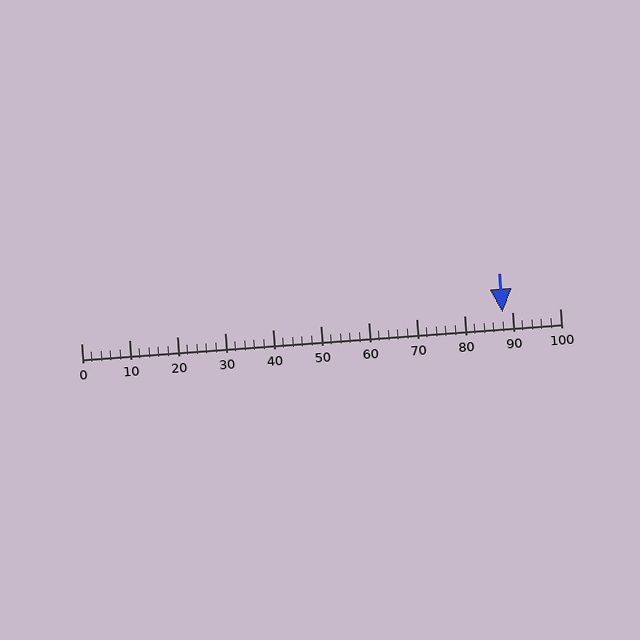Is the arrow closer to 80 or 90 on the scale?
The arrow is closer to 90.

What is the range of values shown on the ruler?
The ruler shows values from 0 to 100.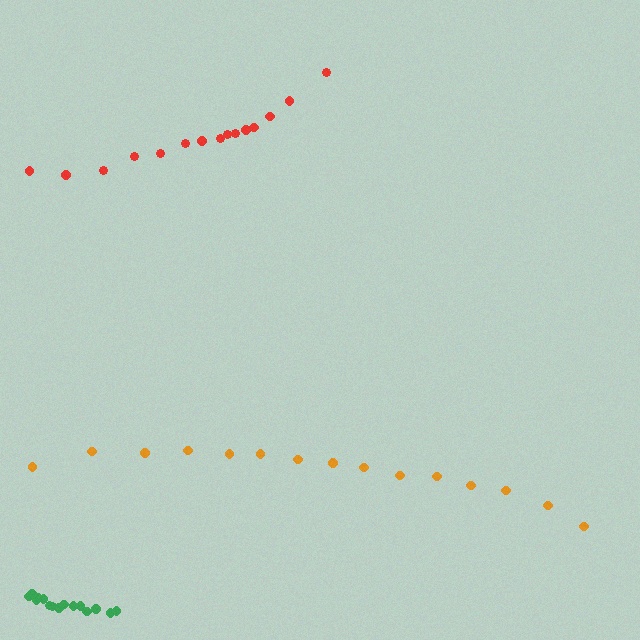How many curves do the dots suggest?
There are 3 distinct paths.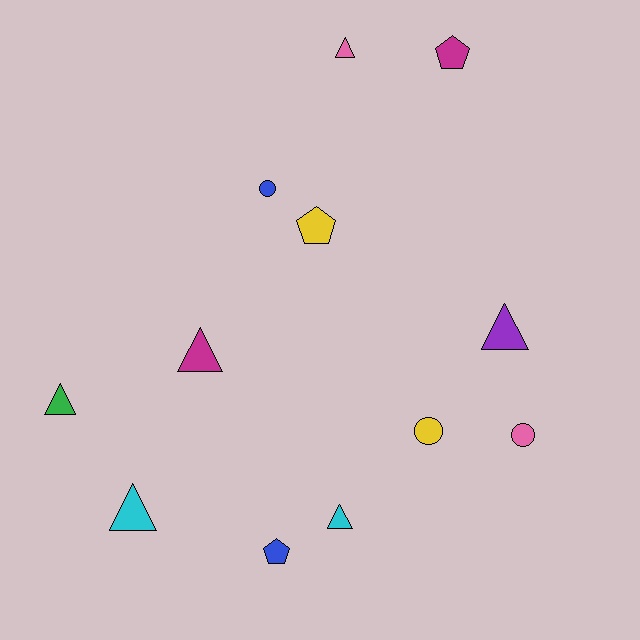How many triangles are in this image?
There are 6 triangles.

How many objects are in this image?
There are 12 objects.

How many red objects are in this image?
There are no red objects.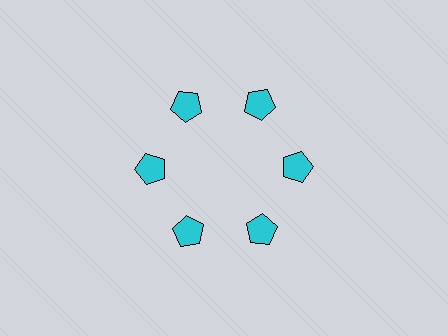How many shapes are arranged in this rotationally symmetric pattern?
There are 6 shapes, arranged in 6 groups of 1.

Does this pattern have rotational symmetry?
Yes, this pattern has 6-fold rotational symmetry. It looks the same after rotating 60 degrees around the center.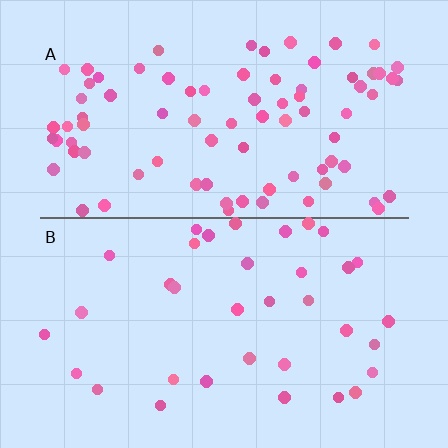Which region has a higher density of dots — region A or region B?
A (the top).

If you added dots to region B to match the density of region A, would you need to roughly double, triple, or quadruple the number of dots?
Approximately double.